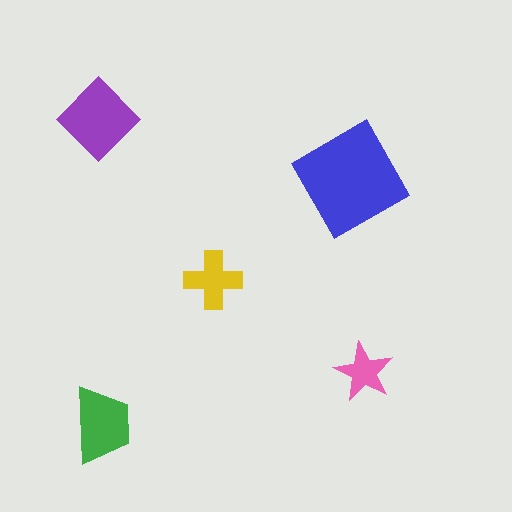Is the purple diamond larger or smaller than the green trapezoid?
Larger.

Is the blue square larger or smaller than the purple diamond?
Larger.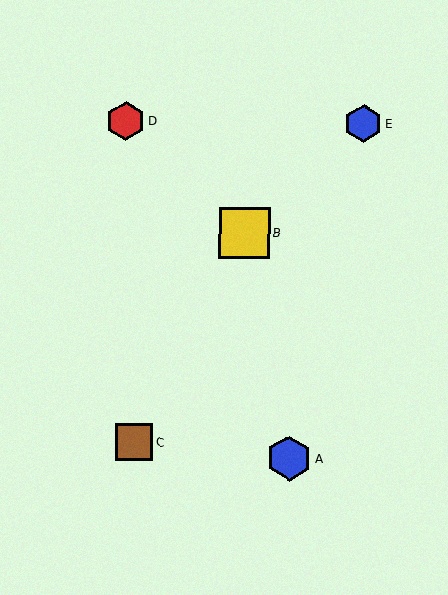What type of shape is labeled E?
Shape E is a blue hexagon.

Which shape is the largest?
The yellow square (labeled B) is the largest.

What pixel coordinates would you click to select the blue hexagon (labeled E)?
Click at (364, 124) to select the blue hexagon E.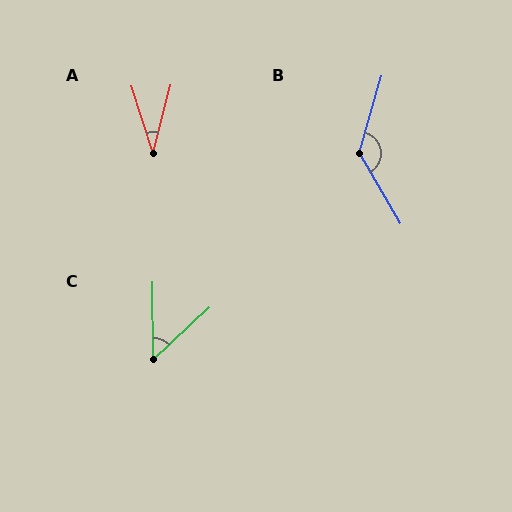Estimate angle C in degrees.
Approximately 48 degrees.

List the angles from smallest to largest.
A (32°), C (48°), B (134°).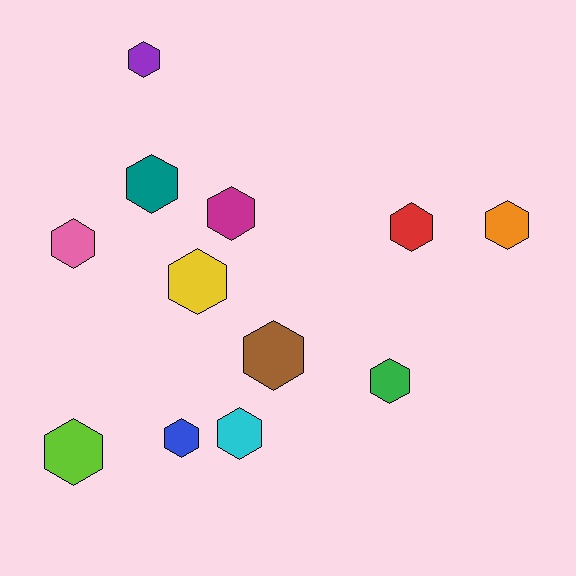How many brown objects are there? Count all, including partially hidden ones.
There is 1 brown object.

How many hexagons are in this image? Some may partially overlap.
There are 12 hexagons.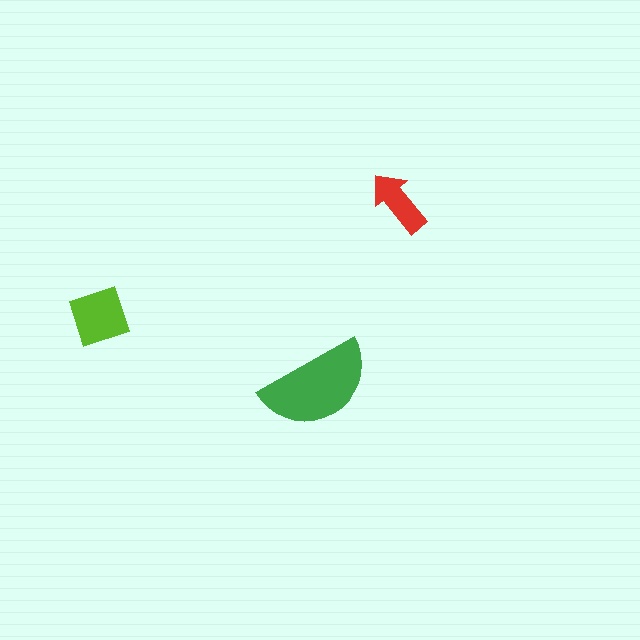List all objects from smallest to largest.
The red arrow, the lime square, the green semicircle.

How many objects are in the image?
There are 3 objects in the image.